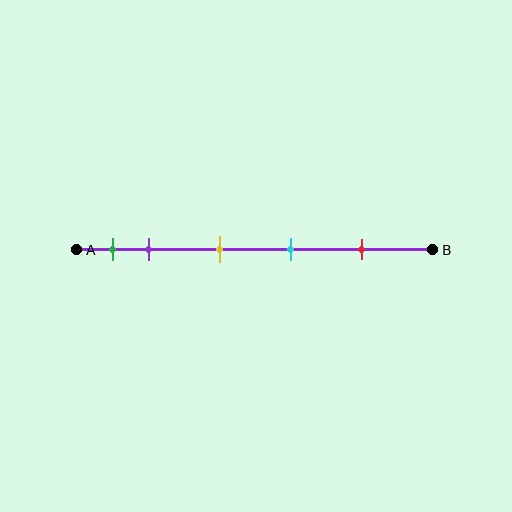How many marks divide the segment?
There are 5 marks dividing the segment.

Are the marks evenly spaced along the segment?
No, the marks are not evenly spaced.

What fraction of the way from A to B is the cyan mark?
The cyan mark is approximately 60% (0.6) of the way from A to B.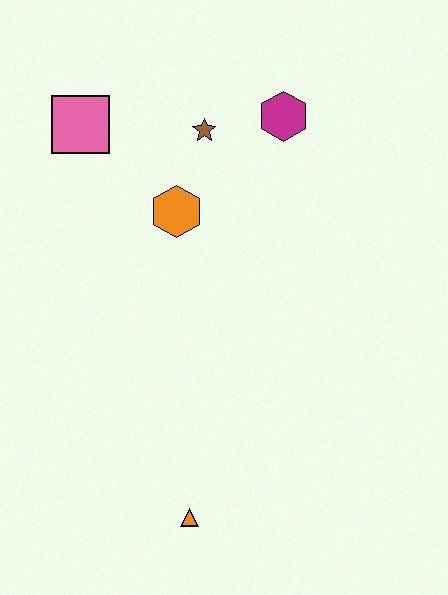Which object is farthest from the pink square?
The orange triangle is farthest from the pink square.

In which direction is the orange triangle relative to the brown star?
The orange triangle is below the brown star.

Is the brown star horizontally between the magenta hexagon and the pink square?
Yes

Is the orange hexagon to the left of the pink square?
No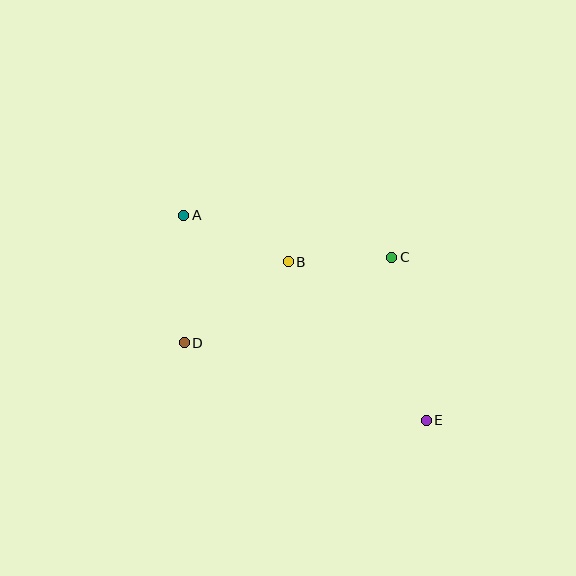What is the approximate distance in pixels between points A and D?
The distance between A and D is approximately 128 pixels.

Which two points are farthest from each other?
Points A and E are farthest from each other.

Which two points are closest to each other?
Points B and C are closest to each other.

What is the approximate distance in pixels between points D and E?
The distance between D and E is approximately 255 pixels.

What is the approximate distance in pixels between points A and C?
The distance between A and C is approximately 212 pixels.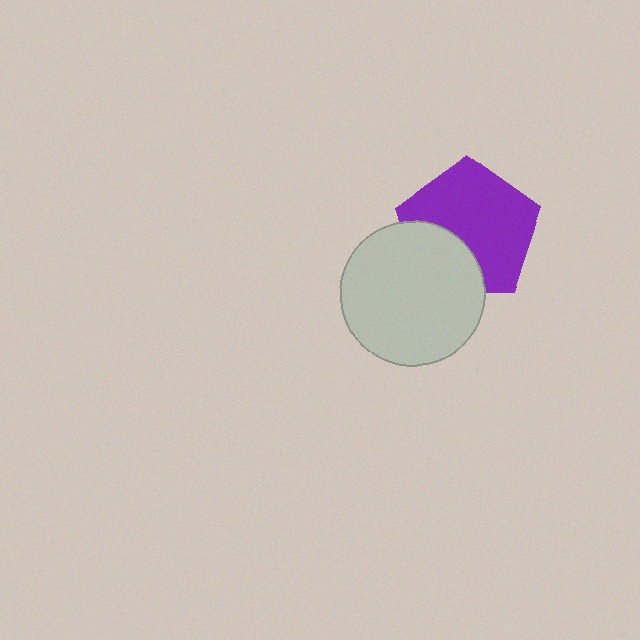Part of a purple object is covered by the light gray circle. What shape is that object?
It is a pentagon.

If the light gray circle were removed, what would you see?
You would see the complete purple pentagon.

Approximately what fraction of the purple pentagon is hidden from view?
Roughly 30% of the purple pentagon is hidden behind the light gray circle.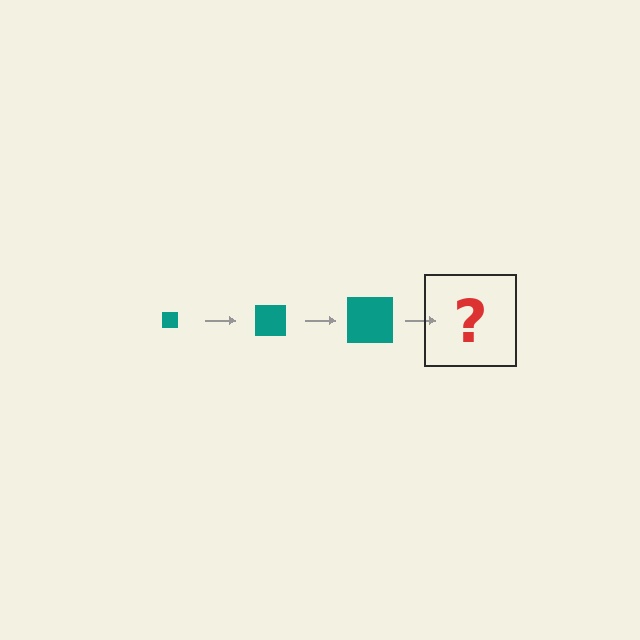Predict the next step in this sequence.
The next step is a teal square, larger than the previous one.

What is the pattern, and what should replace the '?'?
The pattern is that the square gets progressively larger each step. The '?' should be a teal square, larger than the previous one.